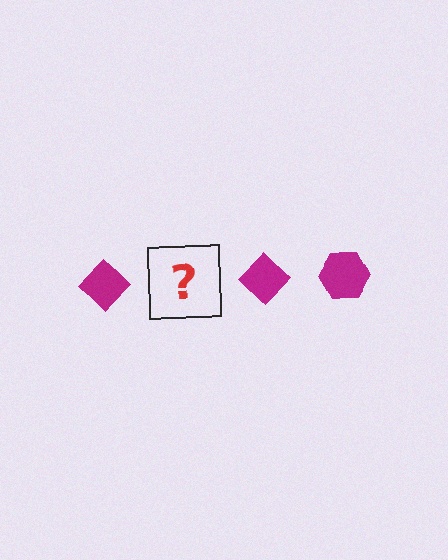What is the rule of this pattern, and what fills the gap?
The rule is that the pattern cycles through diamond, hexagon shapes in magenta. The gap should be filled with a magenta hexagon.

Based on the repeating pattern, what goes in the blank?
The blank should be a magenta hexagon.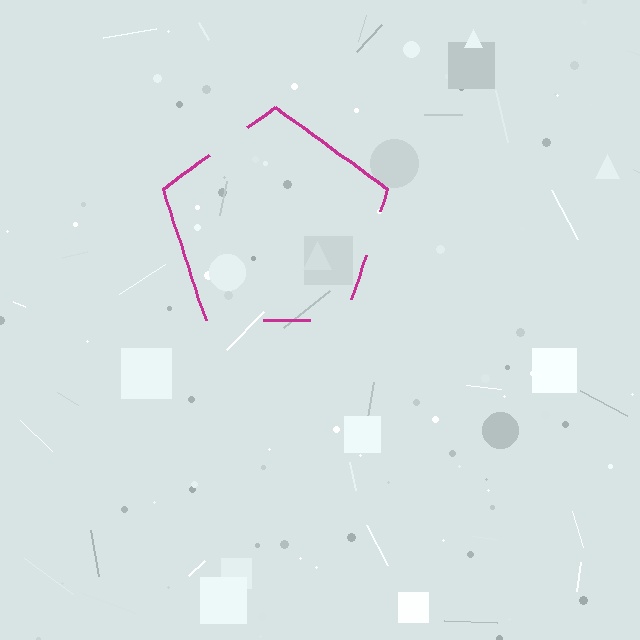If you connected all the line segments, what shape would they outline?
They would outline a pentagon.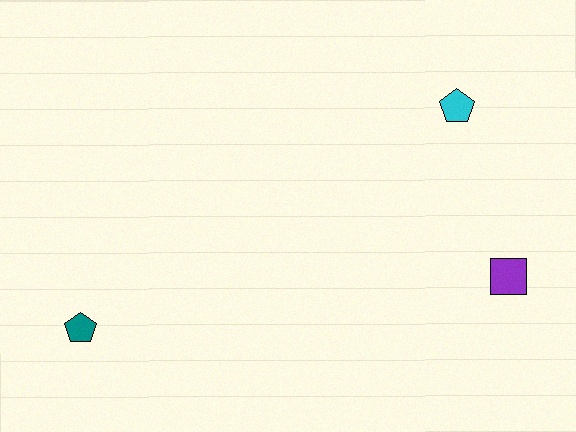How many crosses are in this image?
There are no crosses.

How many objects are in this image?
There are 3 objects.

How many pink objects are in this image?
There are no pink objects.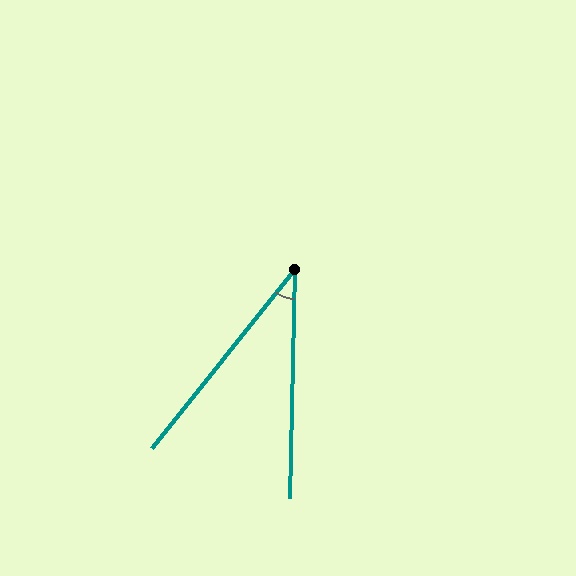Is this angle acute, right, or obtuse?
It is acute.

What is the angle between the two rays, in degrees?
Approximately 37 degrees.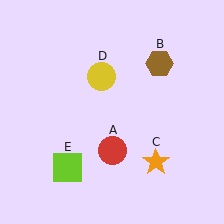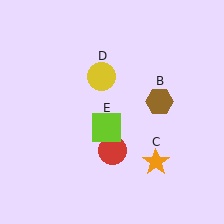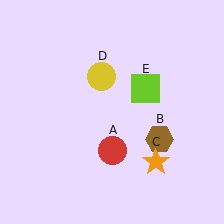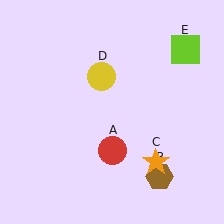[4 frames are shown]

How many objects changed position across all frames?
2 objects changed position: brown hexagon (object B), lime square (object E).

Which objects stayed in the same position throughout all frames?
Red circle (object A) and orange star (object C) and yellow circle (object D) remained stationary.